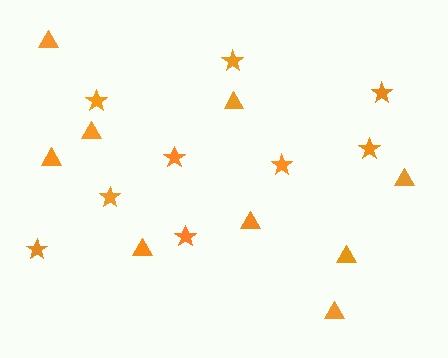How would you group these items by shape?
There are 2 groups: one group of stars (9) and one group of triangles (9).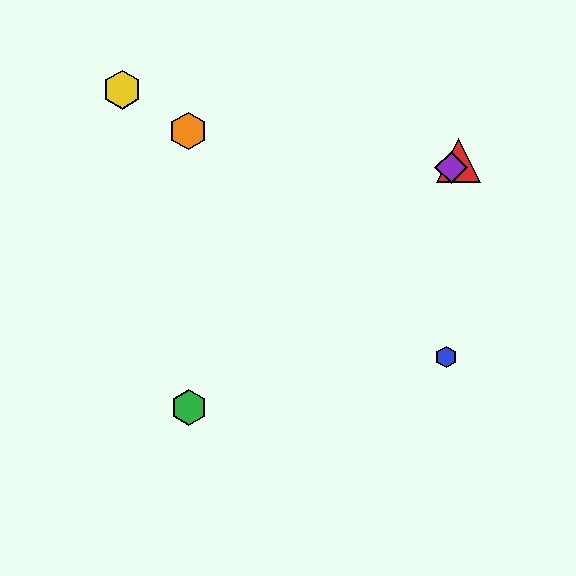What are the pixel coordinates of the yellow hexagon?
The yellow hexagon is at (122, 90).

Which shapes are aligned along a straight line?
The red triangle, the green hexagon, the purple diamond are aligned along a straight line.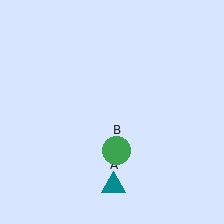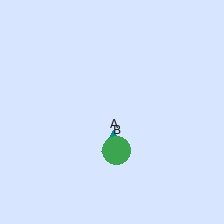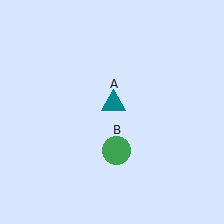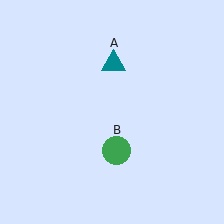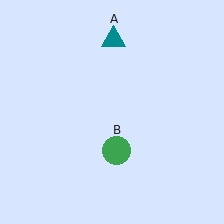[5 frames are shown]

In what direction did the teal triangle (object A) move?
The teal triangle (object A) moved up.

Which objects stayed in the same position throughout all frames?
Green circle (object B) remained stationary.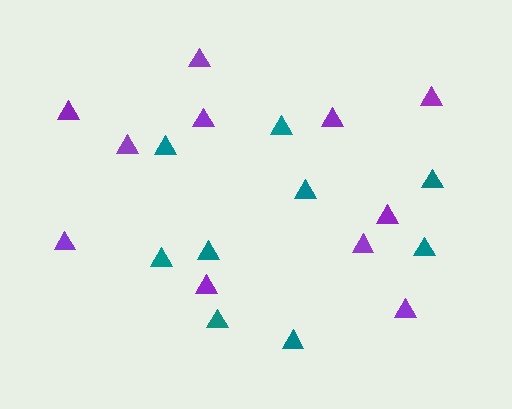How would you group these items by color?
There are 2 groups: one group of teal triangles (9) and one group of purple triangles (11).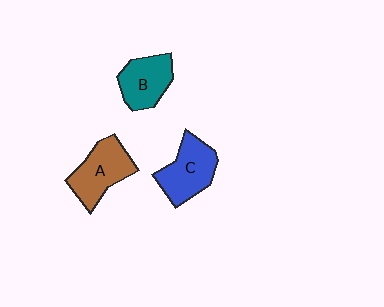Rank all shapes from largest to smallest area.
From largest to smallest: A (brown), C (blue), B (teal).